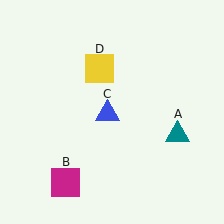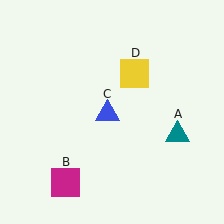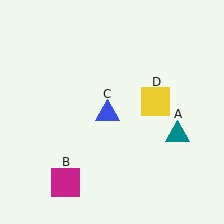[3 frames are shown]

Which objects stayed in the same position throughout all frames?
Teal triangle (object A) and magenta square (object B) and blue triangle (object C) remained stationary.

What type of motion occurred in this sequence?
The yellow square (object D) rotated clockwise around the center of the scene.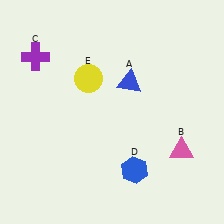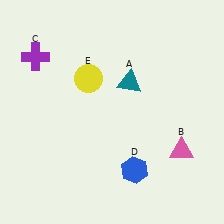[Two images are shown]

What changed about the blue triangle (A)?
In Image 1, A is blue. In Image 2, it changed to teal.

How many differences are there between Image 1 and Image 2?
There is 1 difference between the two images.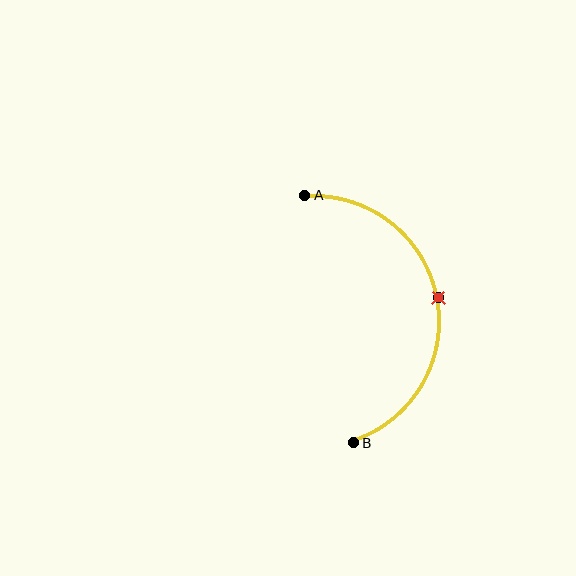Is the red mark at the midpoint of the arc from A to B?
Yes. The red mark lies on the arc at equal arc-length from both A and B — it is the arc midpoint.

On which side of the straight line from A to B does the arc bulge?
The arc bulges to the right of the straight line connecting A and B.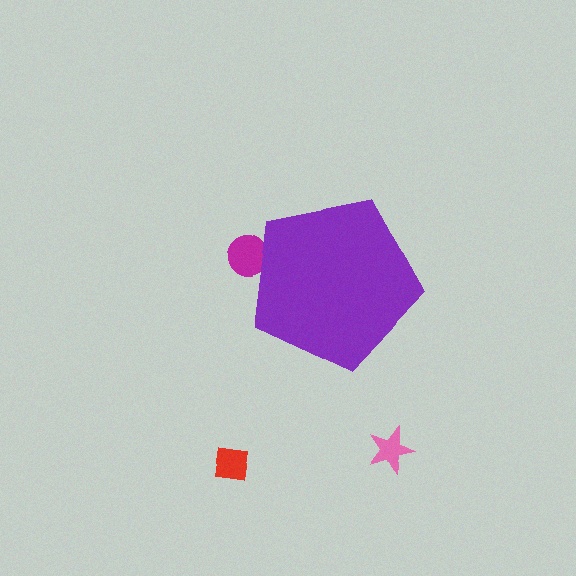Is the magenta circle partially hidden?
Yes, the magenta circle is partially hidden behind the purple pentagon.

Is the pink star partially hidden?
No, the pink star is fully visible.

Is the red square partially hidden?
No, the red square is fully visible.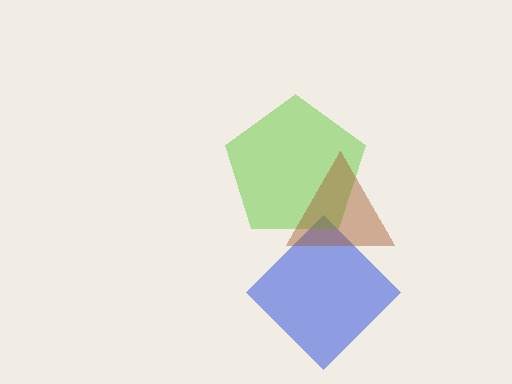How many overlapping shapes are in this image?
There are 3 overlapping shapes in the image.